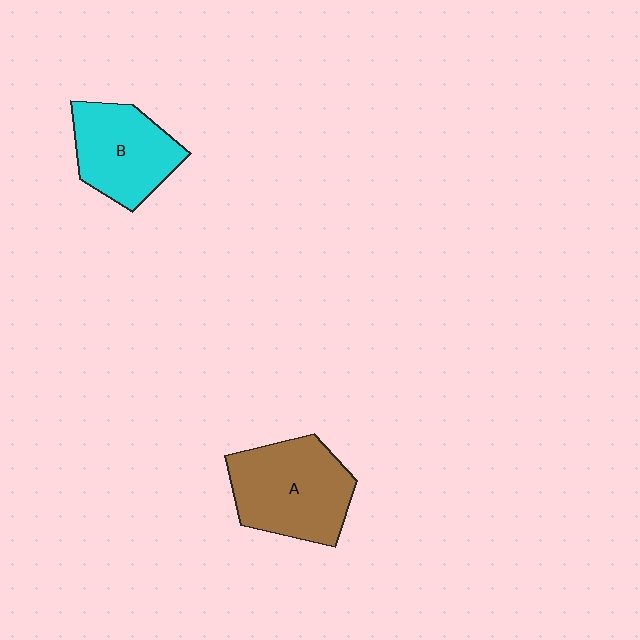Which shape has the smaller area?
Shape B (cyan).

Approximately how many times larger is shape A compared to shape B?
Approximately 1.2 times.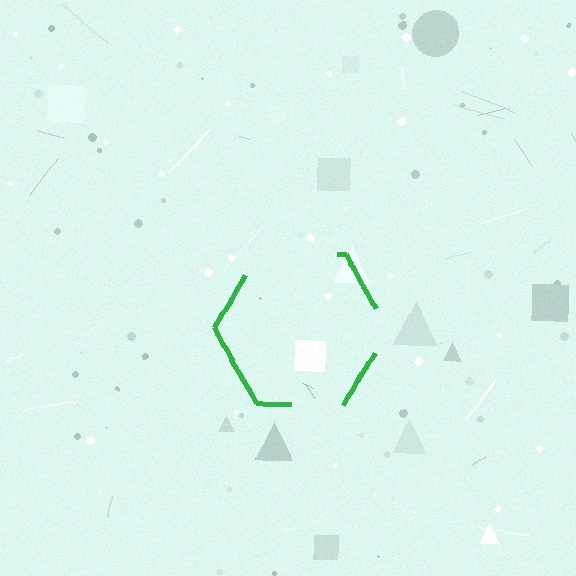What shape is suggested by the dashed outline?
The dashed outline suggests a hexagon.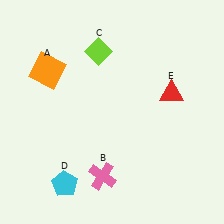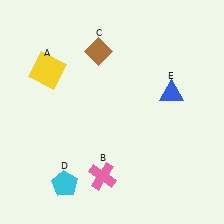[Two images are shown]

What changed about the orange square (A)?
In Image 1, A is orange. In Image 2, it changed to yellow.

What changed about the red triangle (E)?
In Image 1, E is red. In Image 2, it changed to blue.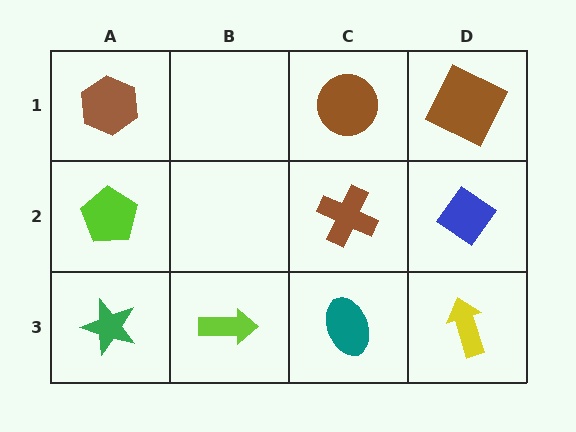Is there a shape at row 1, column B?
No, that cell is empty.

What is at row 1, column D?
A brown square.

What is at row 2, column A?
A lime pentagon.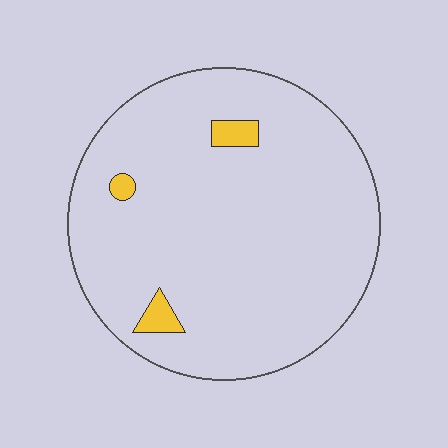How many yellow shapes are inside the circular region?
3.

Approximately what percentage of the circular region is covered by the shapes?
Approximately 5%.